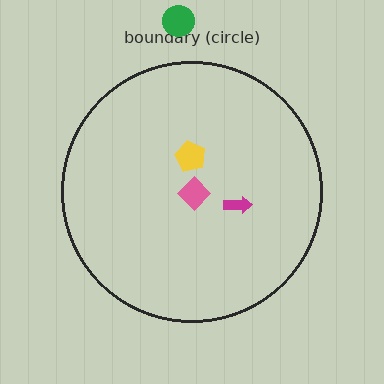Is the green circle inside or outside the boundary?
Outside.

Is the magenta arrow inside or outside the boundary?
Inside.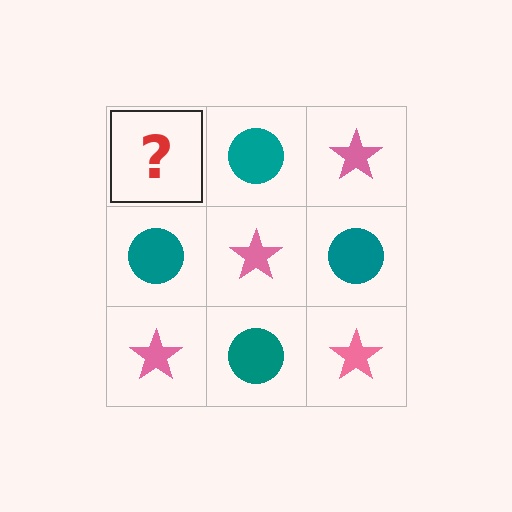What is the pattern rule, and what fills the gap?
The rule is that it alternates pink star and teal circle in a checkerboard pattern. The gap should be filled with a pink star.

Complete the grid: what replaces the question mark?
The question mark should be replaced with a pink star.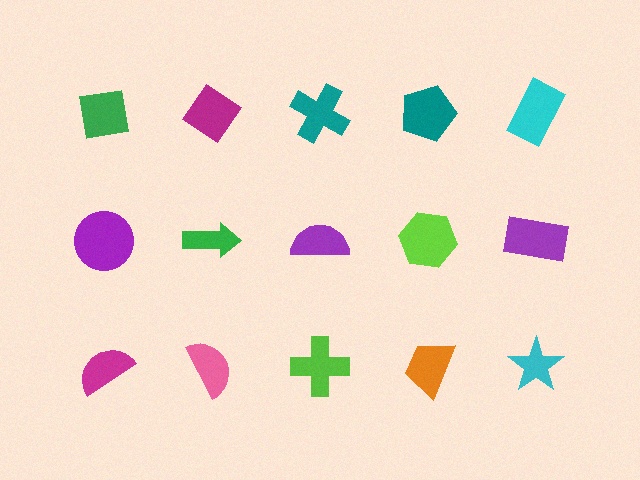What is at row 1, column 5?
A cyan rectangle.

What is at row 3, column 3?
A lime cross.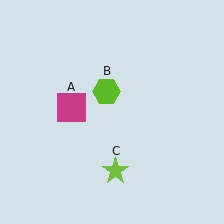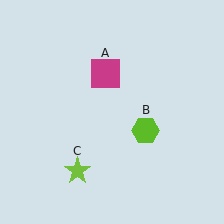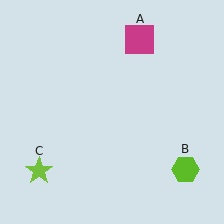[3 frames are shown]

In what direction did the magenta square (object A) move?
The magenta square (object A) moved up and to the right.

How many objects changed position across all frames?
3 objects changed position: magenta square (object A), lime hexagon (object B), lime star (object C).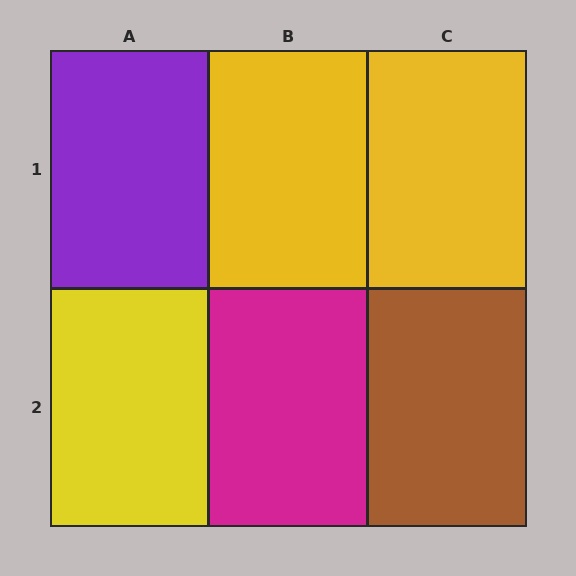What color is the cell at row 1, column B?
Yellow.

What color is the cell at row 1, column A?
Purple.